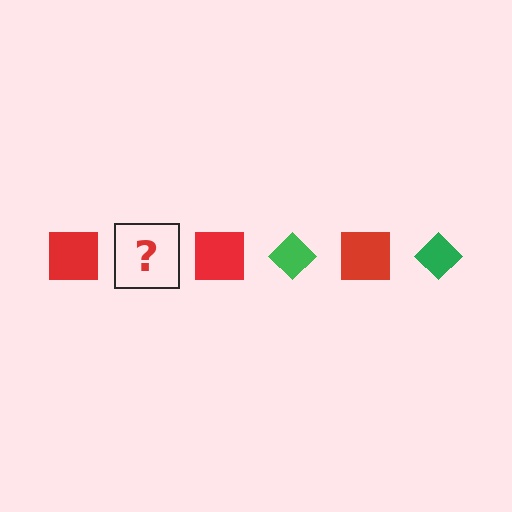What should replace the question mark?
The question mark should be replaced with a green diamond.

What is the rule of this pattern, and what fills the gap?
The rule is that the pattern alternates between red square and green diamond. The gap should be filled with a green diamond.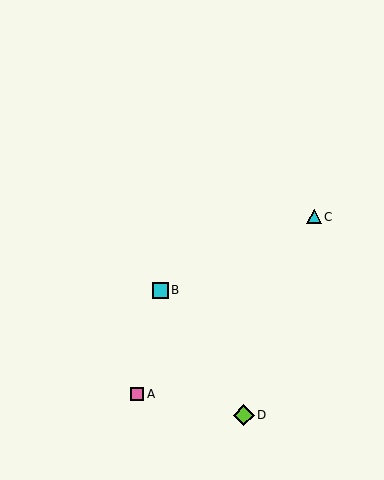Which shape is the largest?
The lime diamond (labeled D) is the largest.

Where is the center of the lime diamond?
The center of the lime diamond is at (244, 415).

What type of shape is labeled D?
Shape D is a lime diamond.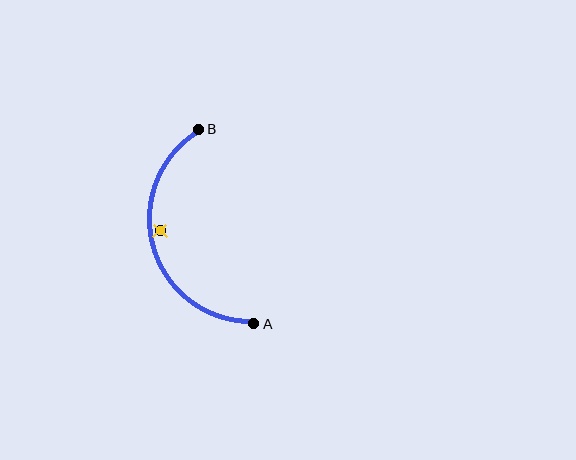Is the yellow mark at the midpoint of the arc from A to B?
No — the yellow mark does not lie on the arc at all. It sits slightly inside the curve.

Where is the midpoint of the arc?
The arc midpoint is the point on the curve farthest from the straight line joining A and B. It sits to the left of that line.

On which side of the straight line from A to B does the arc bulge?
The arc bulges to the left of the straight line connecting A and B.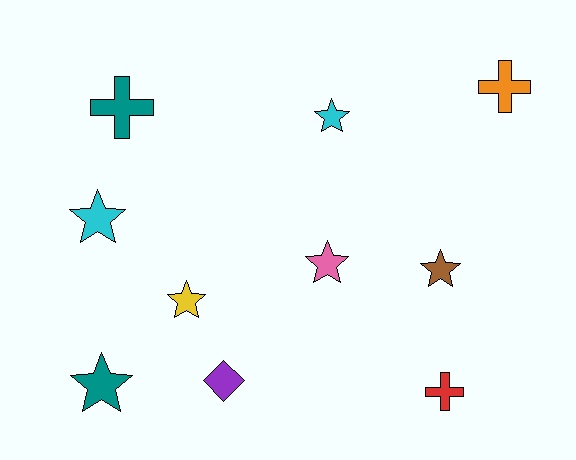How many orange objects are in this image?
There is 1 orange object.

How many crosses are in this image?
There are 3 crosses.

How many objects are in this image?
There are 10 objects.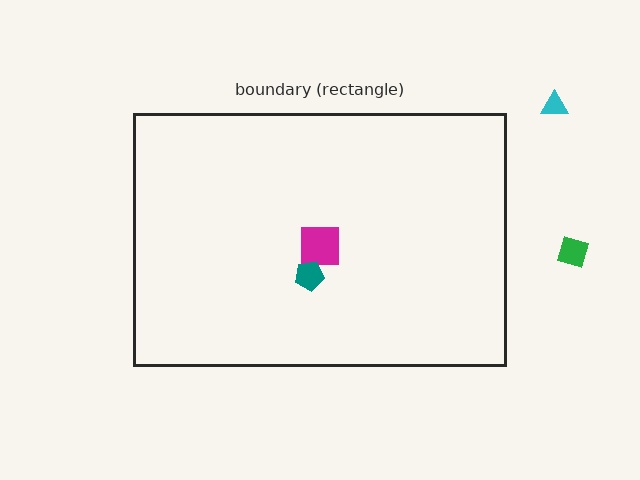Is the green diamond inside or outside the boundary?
Outside.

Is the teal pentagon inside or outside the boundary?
Inside.